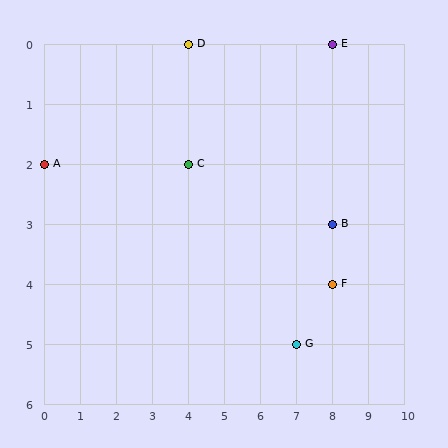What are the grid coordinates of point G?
Point G is at grid coordinates (7, 5).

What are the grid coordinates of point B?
Point B is at grid coordinates (8, 3).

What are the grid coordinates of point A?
Point A is at grid coordinates (0, 2).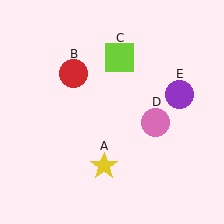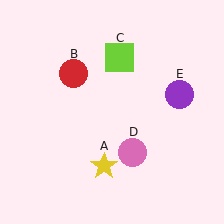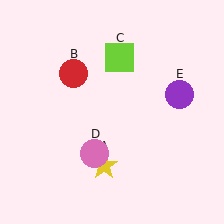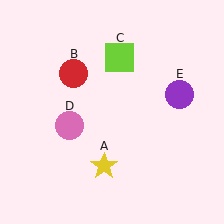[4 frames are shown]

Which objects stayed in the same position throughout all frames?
Yellow star (object A) and red circle (object B) and lime square (object C) and purple circle (object E) remained stationary.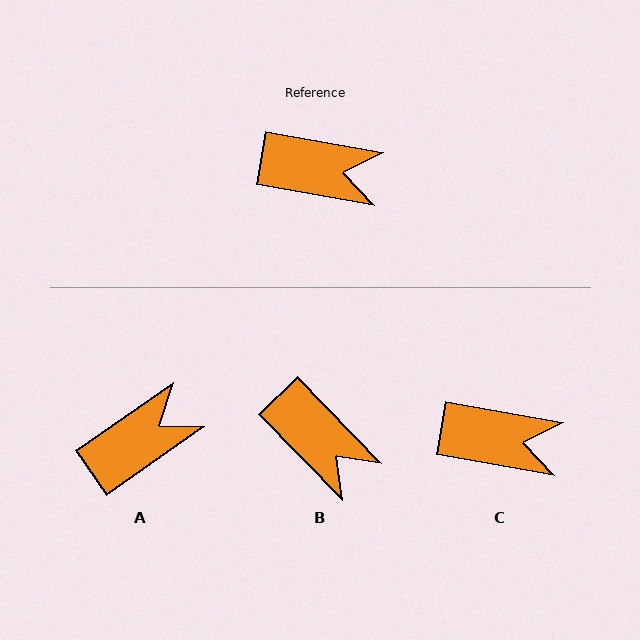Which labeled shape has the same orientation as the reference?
C.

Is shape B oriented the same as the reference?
No, it is off by about 36 degrees.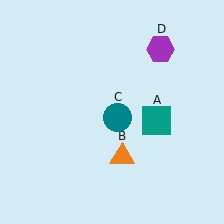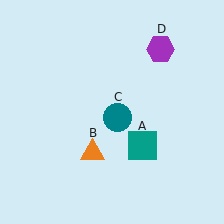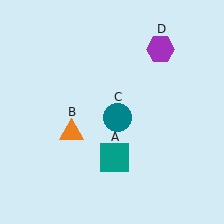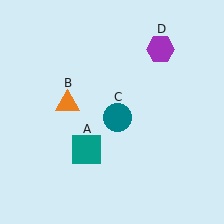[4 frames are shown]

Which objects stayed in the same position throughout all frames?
Teal circle (object C) and purple hexagon (object D) remained stationary.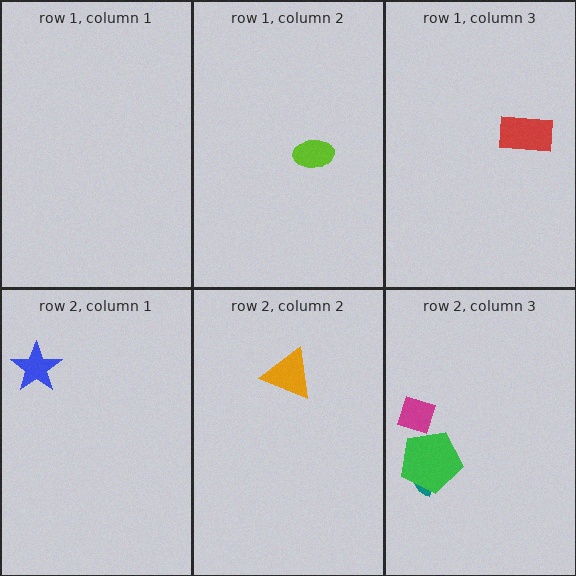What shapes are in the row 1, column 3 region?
The red rectangle.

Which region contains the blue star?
The row 2, column 1 region.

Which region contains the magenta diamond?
The row 2, column 3 region.